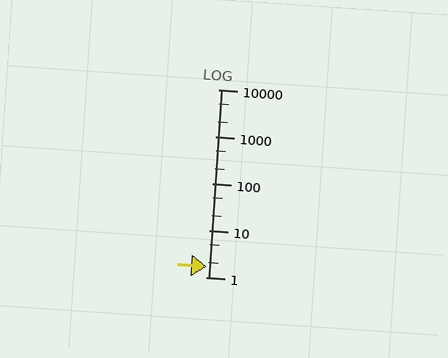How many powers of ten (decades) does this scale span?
The scale spans 4 decades, from 1 to 10000.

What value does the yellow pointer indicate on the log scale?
The pointer indicates approximately 1.7.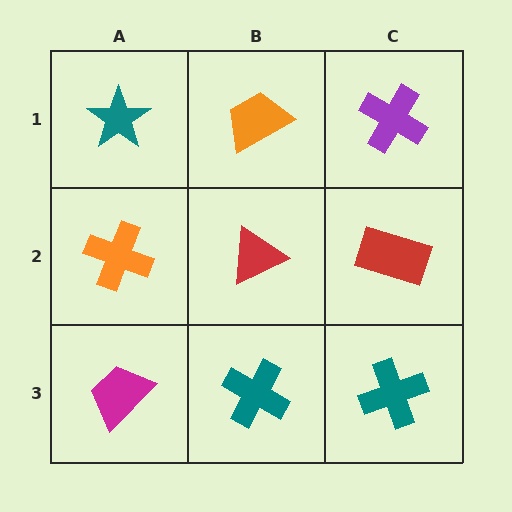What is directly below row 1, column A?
An orange cross.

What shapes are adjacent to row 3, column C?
A red rectangle (row 2, column C), a teal cross (row 3, column B).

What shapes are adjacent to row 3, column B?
A red triangle (row 2, column B), a magenta trapezoid (row 3, column A), a teal cross (row 3, column C).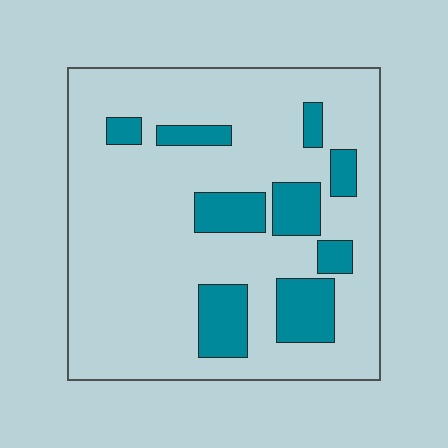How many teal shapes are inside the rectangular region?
9.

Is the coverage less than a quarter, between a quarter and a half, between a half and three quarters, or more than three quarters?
Less than a quarter.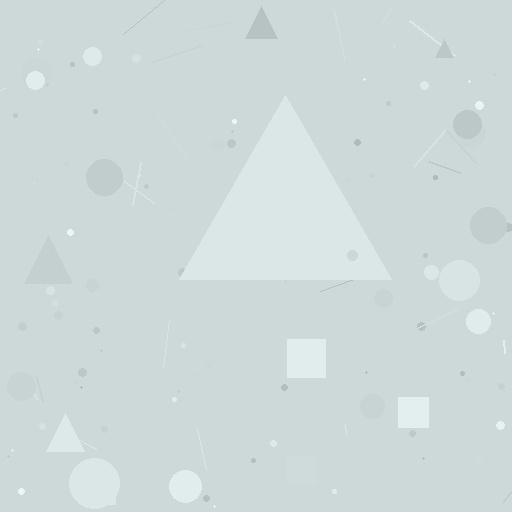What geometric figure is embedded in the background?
A triangle is embedded in the background.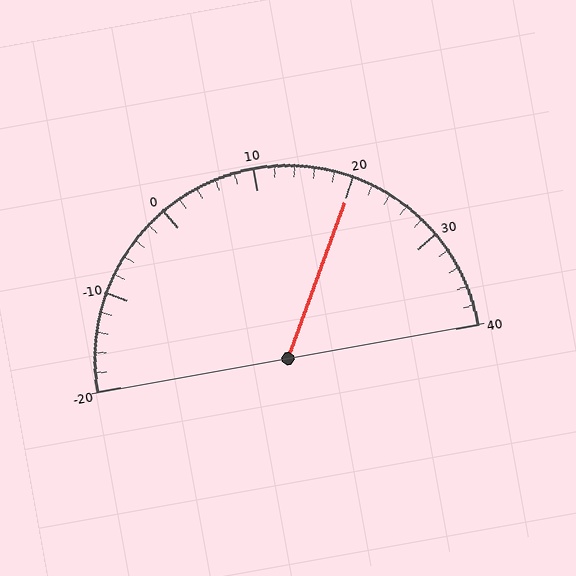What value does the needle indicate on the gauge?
The needle indicates approximately 20.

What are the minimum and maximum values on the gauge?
The gauge ranges from -20 to 40.